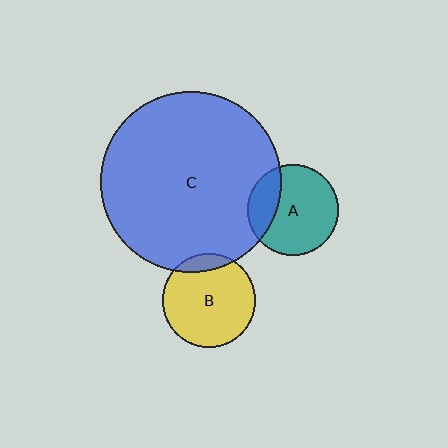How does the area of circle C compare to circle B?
Approximately 3.7 times.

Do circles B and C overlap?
Yes.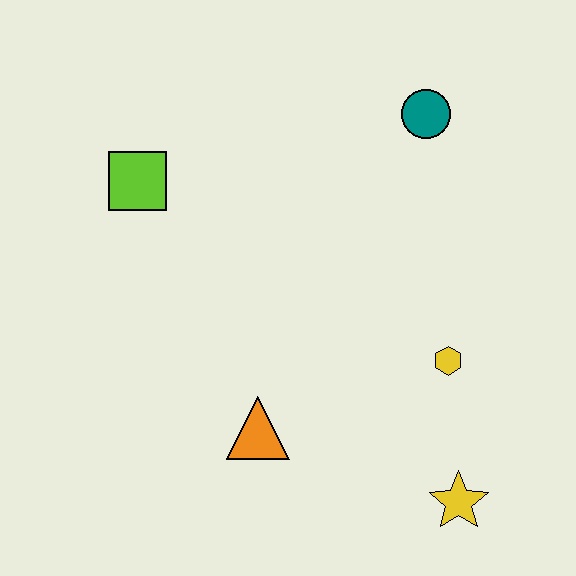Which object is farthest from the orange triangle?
The teal circle is farthest from the orange triangle.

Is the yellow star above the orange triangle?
No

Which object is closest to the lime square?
The orange triangle is closest to the lime square.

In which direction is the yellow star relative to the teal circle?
The yellow star is below the teal circle.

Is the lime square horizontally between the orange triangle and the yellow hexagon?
No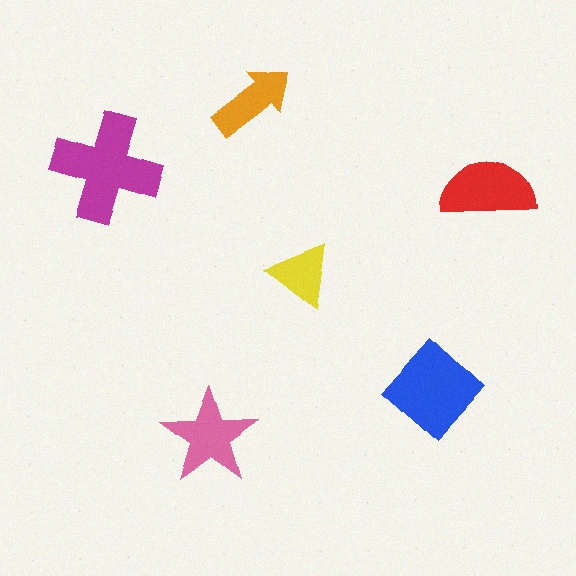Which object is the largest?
The magenta cross.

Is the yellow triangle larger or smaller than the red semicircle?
Smaller.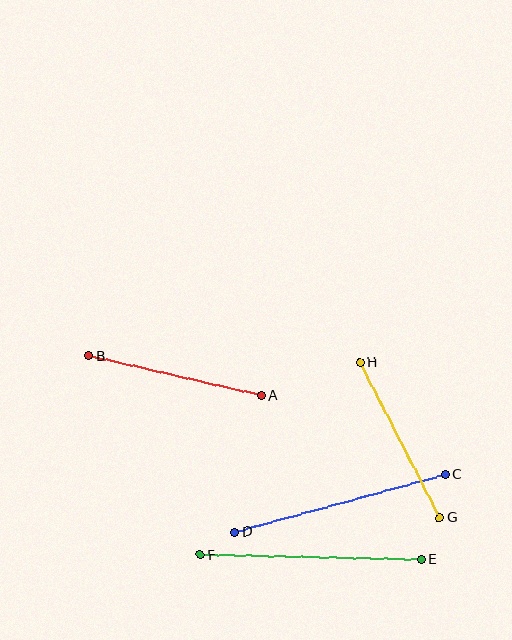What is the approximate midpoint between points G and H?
The midpoint is at approximately (400, 440) pixels.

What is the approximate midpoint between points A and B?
The midpoint is at approximately (175, 376) pixels.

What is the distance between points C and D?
The distance is approximately 218 pixels.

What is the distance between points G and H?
The distance is approximately 175 pixels.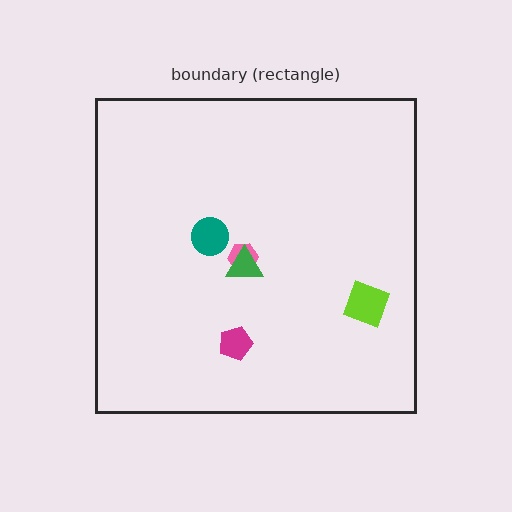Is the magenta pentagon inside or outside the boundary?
Inside.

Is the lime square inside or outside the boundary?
Inside.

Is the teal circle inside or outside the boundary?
Inside.